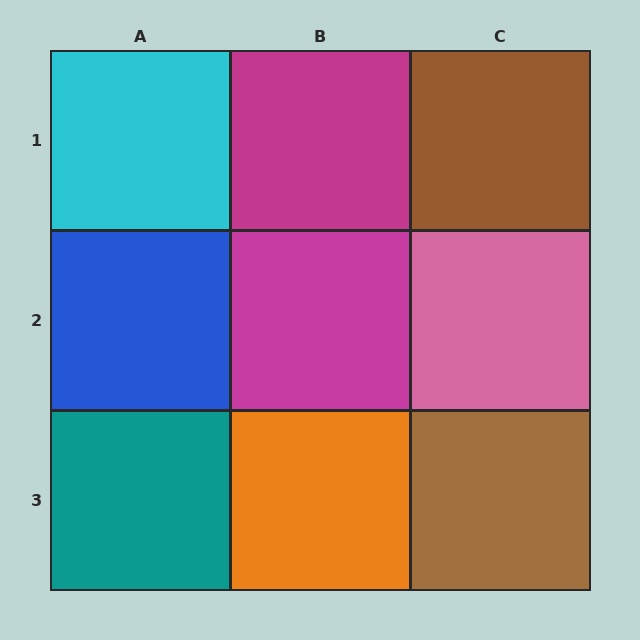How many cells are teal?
1 cell is teal.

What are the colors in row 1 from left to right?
Cyan, magenta, brown.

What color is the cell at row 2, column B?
Magenta.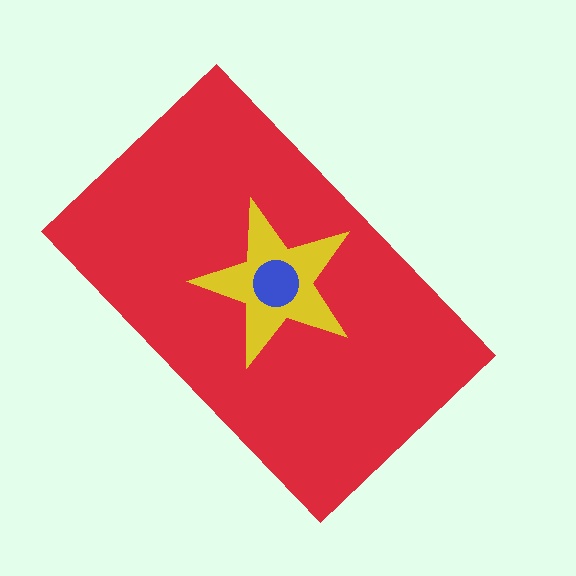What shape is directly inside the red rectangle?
The yellow star.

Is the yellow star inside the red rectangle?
Yes.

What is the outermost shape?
The red rectangle.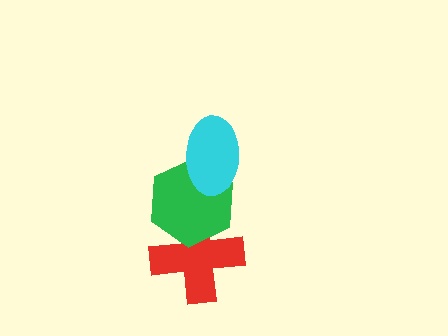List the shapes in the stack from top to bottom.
From top to bottom: the cyan ellipse, the green hexagon, the red cross.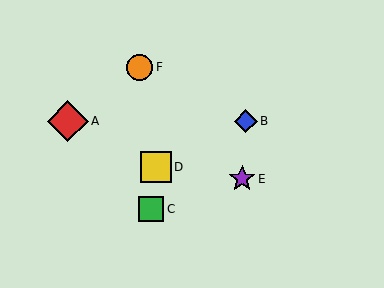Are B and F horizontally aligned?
No, B is at y≈121 and F is at y≈67.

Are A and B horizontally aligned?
Yes, both are at y≈121.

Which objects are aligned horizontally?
Objects A, B are aligned horizontally.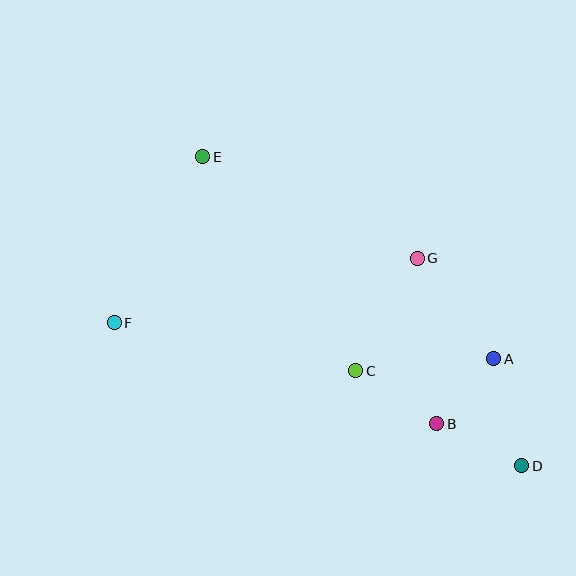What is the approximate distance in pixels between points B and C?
The distance between B and C is approximately 97 pixels.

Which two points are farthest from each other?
Points D and E are farthest from each other.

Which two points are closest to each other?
Points A and B are closest to each other.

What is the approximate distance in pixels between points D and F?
The distance between D and F is approximately 432 pixels.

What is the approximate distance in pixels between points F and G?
The distance between F and G is approximately 310 pixels.